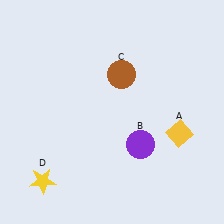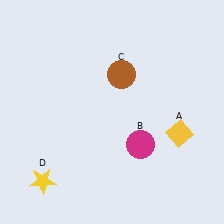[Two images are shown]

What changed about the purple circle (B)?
In Image 1, B is purple. In Image 2, it changed to magenta.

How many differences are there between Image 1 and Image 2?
There is 1 difference between the two images.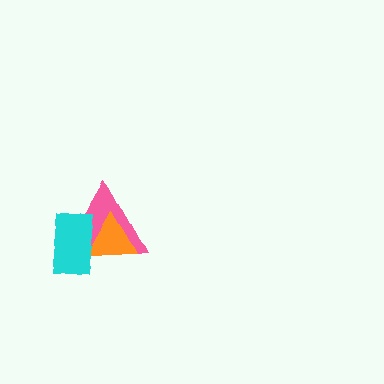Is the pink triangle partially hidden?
Yes, it is partially covered by another shape.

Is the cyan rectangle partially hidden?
No, no other shape covers it.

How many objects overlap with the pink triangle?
2 objects overlap with the pink triangle.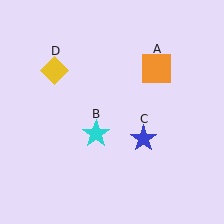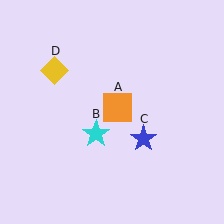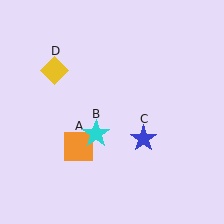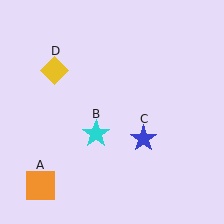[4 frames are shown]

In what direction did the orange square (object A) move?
The orange square (object A) moved down and to the left.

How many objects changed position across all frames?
1 object changed position: orange square (object A).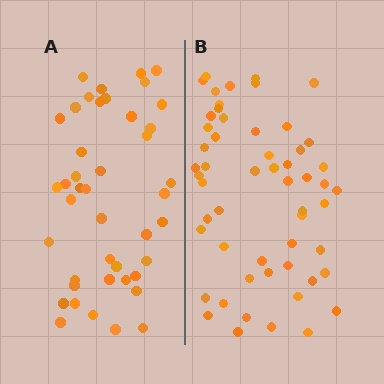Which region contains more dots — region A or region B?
Region B (the right region) has more dots.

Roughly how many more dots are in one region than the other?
Region B has roughly 12 or so more dots than region A.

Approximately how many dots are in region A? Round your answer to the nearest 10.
About 40 dots. (The exact count is 43, which rounds to 40.)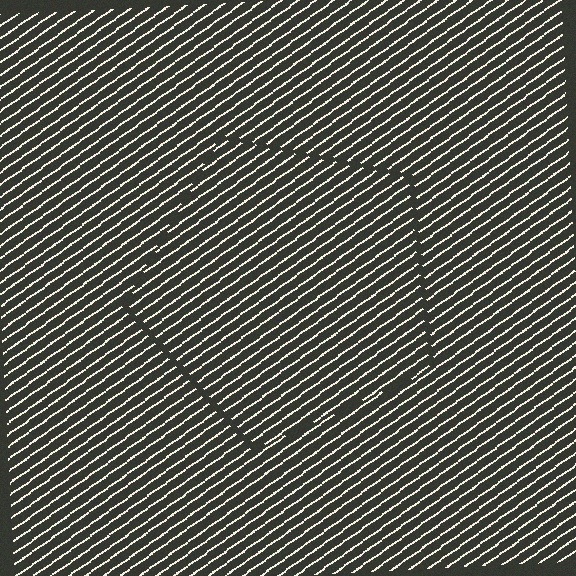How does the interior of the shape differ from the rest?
The interior of the shape contains the same grating, shifted by half a period — the contour is defined by the phase discontinuity where line-ends from the inner and outer gratings abut.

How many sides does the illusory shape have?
5 sides — the line-ends trace a pentagon.